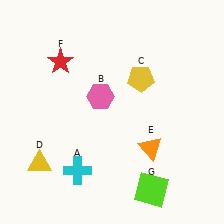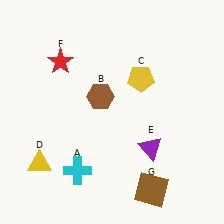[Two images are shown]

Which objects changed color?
B changed from pink to brown. E changed from orange to purple. G changed from lime to brown.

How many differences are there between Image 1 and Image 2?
There are 3 differences between the two images.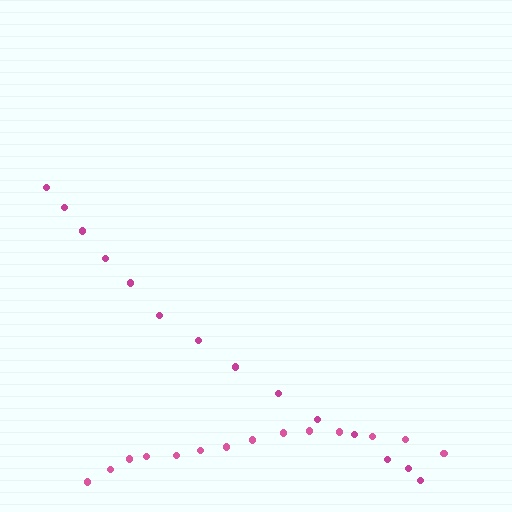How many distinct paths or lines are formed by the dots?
There are 2 distinct paths.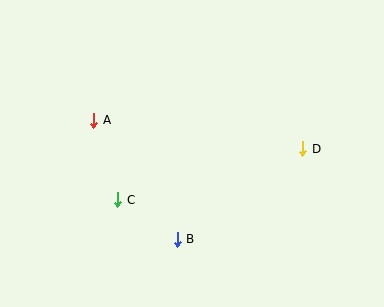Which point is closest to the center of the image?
Point B at (177, 239) is closest to the center.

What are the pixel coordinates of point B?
Point B is at (177, 239).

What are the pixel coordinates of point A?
Point A is at (94, 120).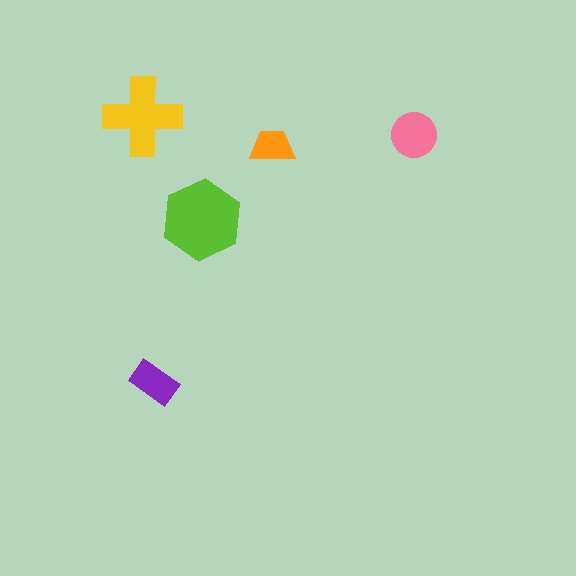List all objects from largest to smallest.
The lime hexagon, the yellow cross, the pink circle, the purple rectangle, the orange trapezoid.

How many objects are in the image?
There are 5 objects in the image.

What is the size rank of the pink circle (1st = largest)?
3rd.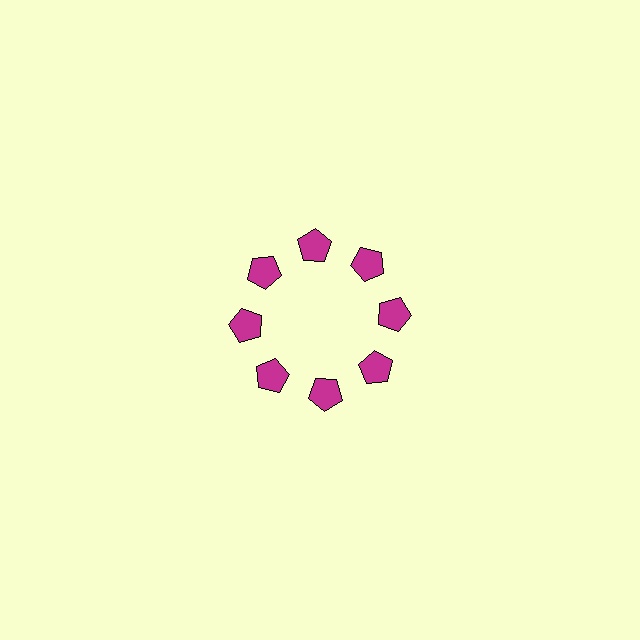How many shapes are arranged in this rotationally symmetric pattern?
There are 8 shapes, arranged in 8 groups of 1.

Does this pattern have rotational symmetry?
Yes, this pattern has 8-fold rotational symmetry. It looks the same after rotating 45 degrees around the center.